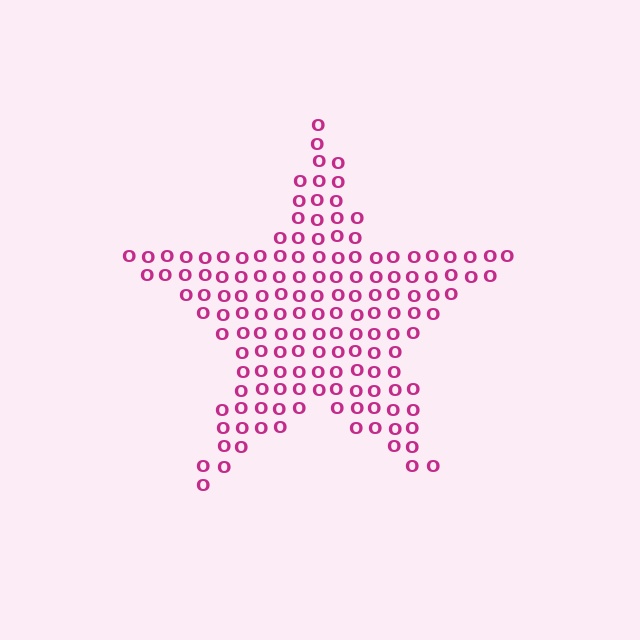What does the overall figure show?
The overall figure shows a star.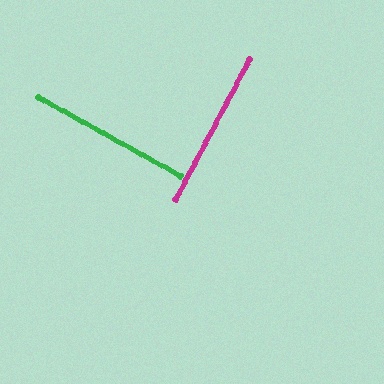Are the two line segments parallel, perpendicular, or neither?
Perpendicular — they meet at approximately 89°.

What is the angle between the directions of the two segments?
Approximately 89 degrees.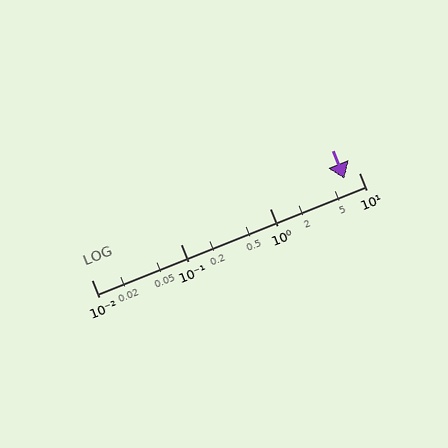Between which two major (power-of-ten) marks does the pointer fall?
The pointer is between 1 and 10.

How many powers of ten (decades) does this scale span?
The scale spans 3 decades, from 0.01 to 10.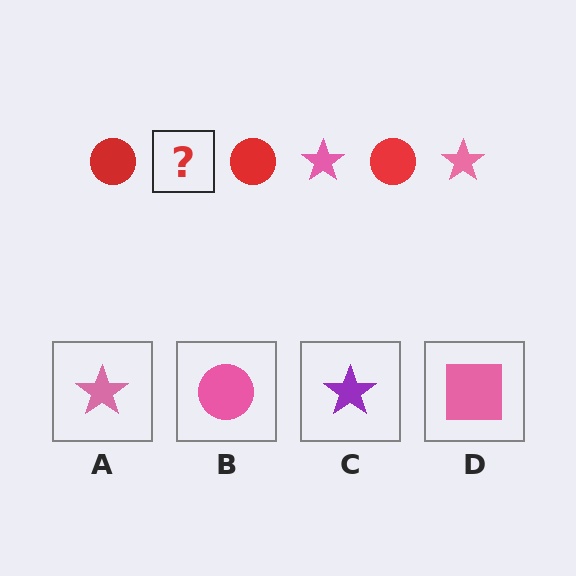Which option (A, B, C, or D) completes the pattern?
A.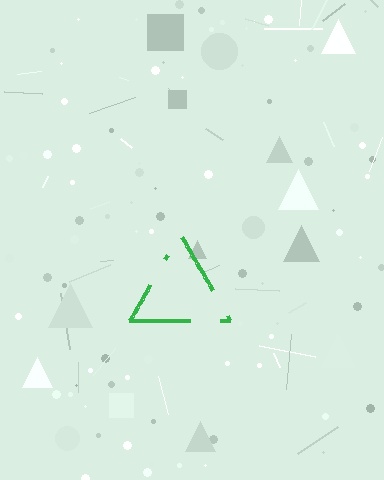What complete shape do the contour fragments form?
The contour fragments form a triangle.